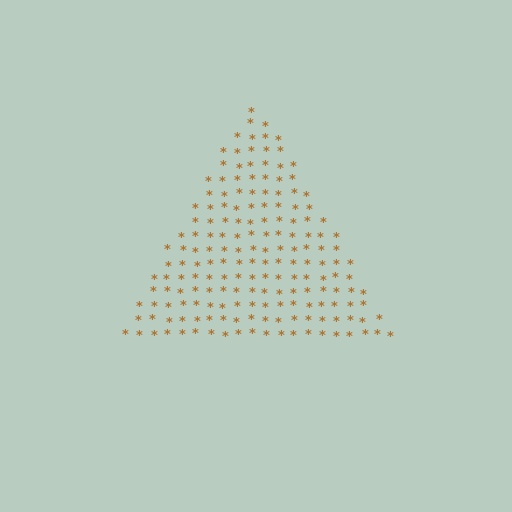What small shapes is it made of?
It is made of small asterisks.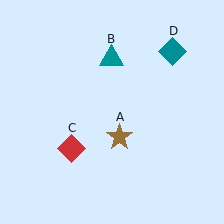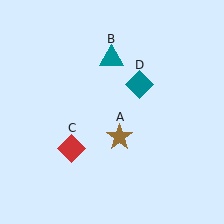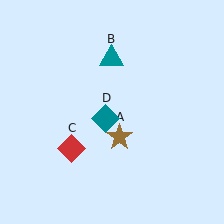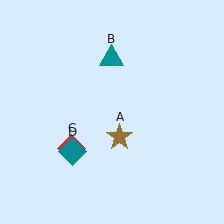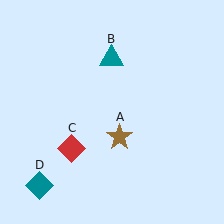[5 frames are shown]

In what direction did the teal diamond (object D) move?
The teal diamond (object D) moved down and to the left.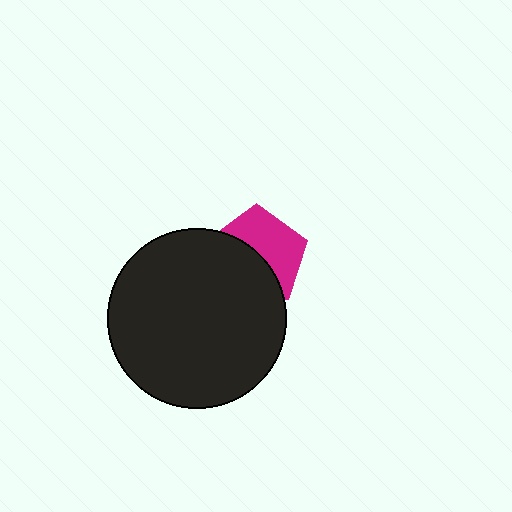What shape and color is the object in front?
The object in front is a black circle.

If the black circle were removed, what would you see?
You would see the complete magenta pentagon.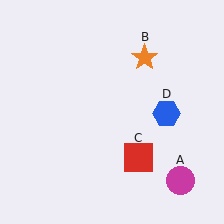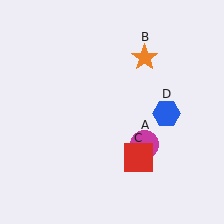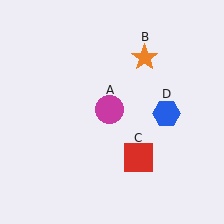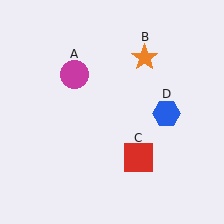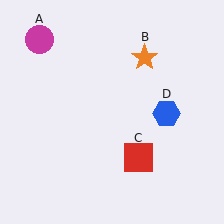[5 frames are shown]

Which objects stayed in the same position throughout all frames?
Orange star (object B) and red square (object C) and blue hexagon (object D) remained stationary.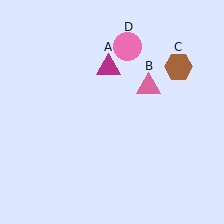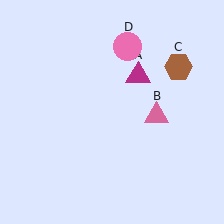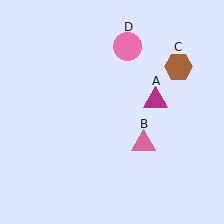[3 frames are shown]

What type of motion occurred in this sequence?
The magenta triangle (object A), pink triangle (object B) rotated clockwise around the center of the scene.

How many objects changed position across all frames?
2 objects changed position: magenta triangle (object A), pink triangle (object B).